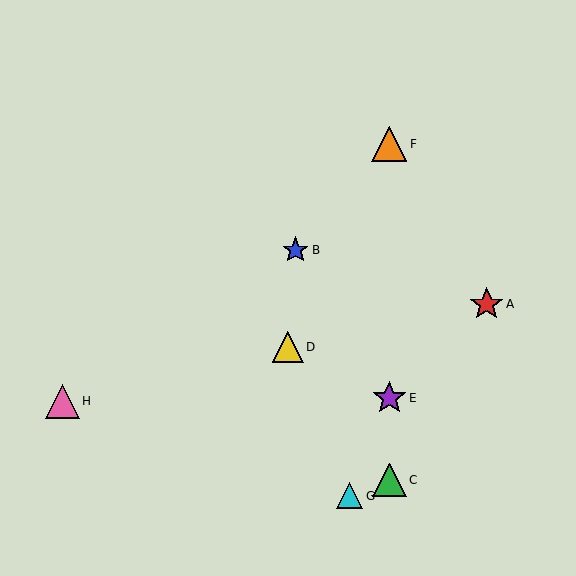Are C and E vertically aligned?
Yes, both are at x≈389.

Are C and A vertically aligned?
No, C is at x≈389 and A is at x≈487.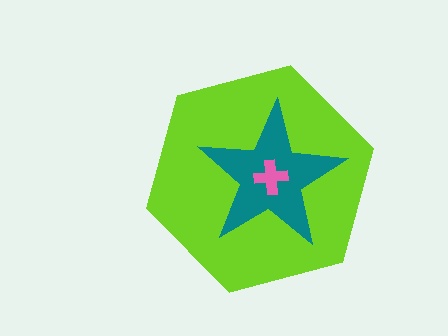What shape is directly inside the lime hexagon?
The teal star.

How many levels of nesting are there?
3.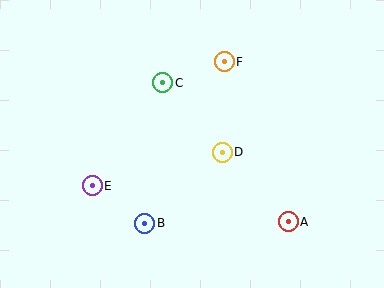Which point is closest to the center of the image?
Point D at (222, 152) is closest to the center.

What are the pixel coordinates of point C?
Point C is at (163, 83).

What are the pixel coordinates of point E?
Point E is at (92, 186).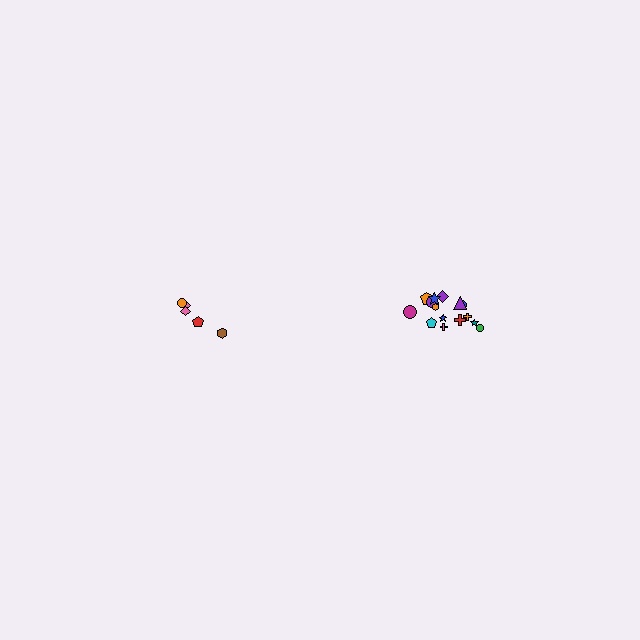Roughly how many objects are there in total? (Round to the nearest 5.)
Roughly 20 objects in total.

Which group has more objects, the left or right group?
The right group.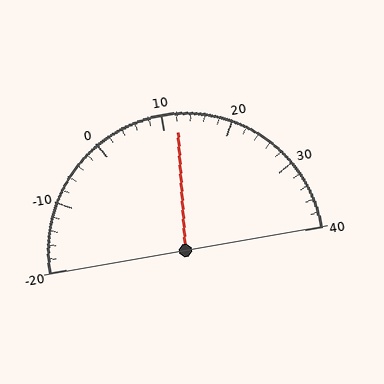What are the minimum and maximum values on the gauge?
The gauge ranges from -20 to 40.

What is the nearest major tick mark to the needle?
The nearest major tick mark is 10.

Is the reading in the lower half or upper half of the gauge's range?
The reading is in the upper half of the range (-20 to 40).